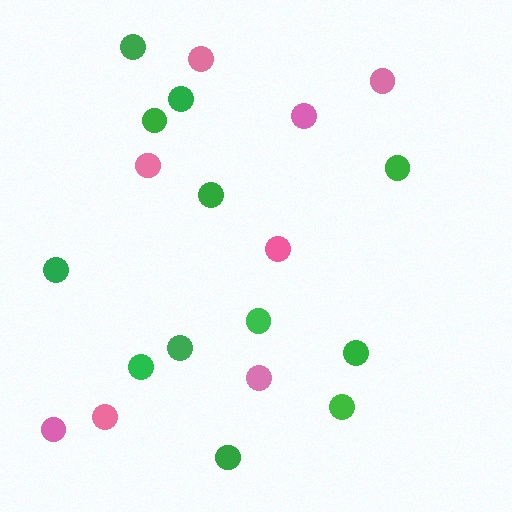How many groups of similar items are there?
There are 2 groups: one group of pink circles (8) and one group of green circles (12).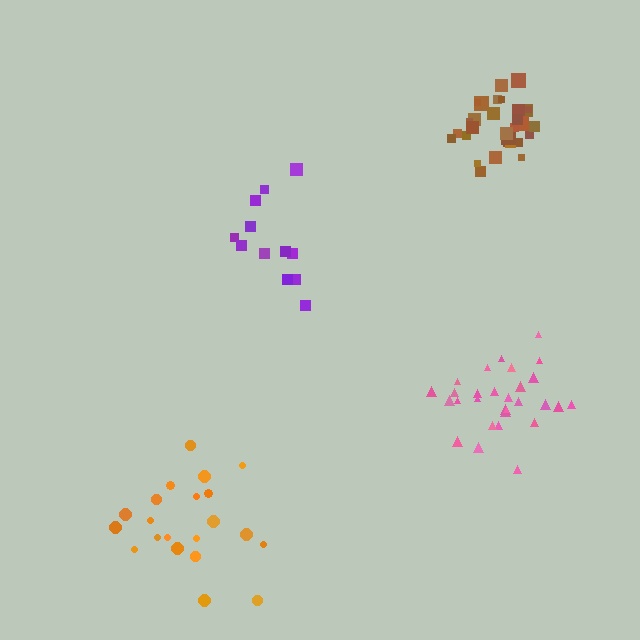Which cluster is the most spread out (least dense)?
Orange.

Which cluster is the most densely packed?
Brown.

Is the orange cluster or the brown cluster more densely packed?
Brown.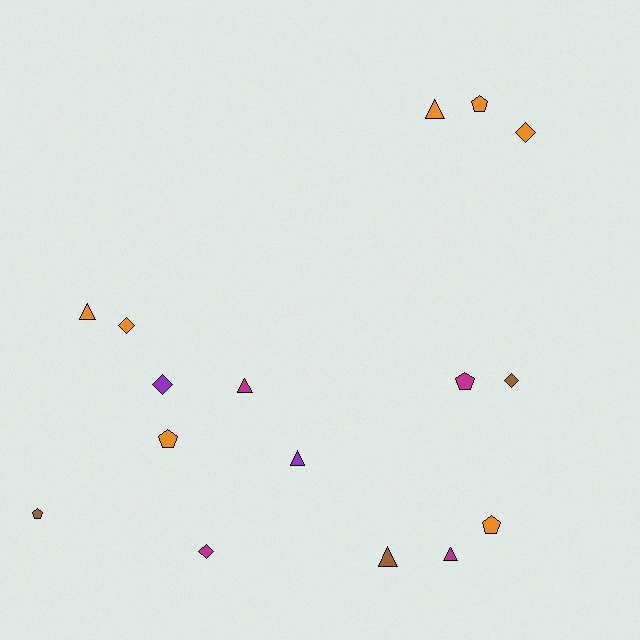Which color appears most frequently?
Orange, with 7 objects.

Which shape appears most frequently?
Triangle, with 6 objects.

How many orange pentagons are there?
There are 3 orange pentagons.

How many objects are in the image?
There are 16 objects.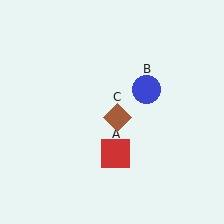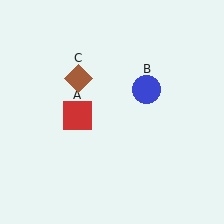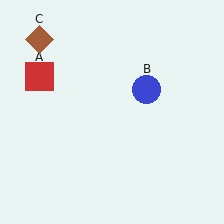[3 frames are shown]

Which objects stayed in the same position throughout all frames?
Blue circle (object B) remained stationary.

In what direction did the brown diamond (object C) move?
The brown diamond (object C) moved up and to the left.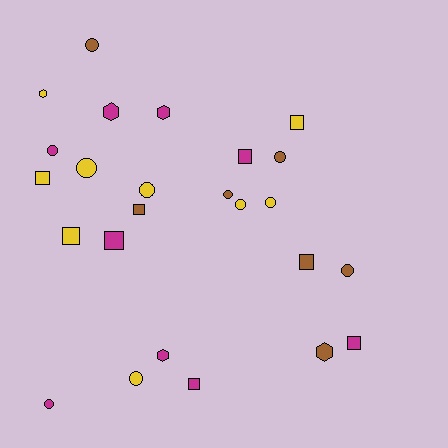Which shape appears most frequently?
Circle, with 11 objects.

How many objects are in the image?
There are 25 objects.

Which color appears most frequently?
Magenta, with 9 objects.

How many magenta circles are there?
There are 2 magenta circles.